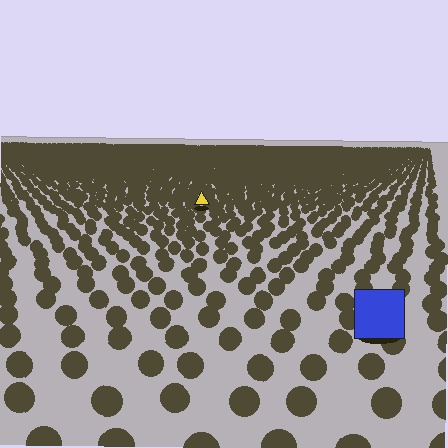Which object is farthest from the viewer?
The yellow triangle is farthest from the viewer. It appears smaller and the ground texture around it is denser.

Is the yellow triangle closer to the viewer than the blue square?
No. The blue square is closer — you can tell from the texture gradient: the ground texture is coarser near it.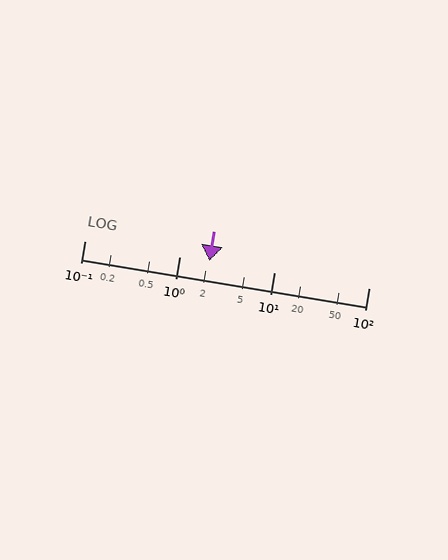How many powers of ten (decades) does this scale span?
The scale spans 3 decades, from 0.1 to 100.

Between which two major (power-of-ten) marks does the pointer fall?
The pointer is between 1 and 10.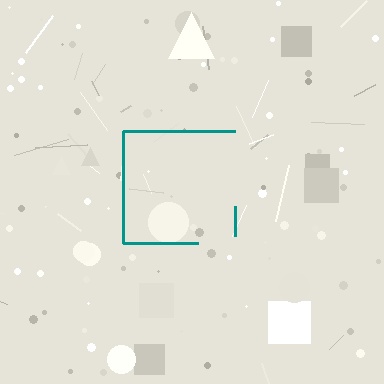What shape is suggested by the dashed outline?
The dashed outline suggests a square.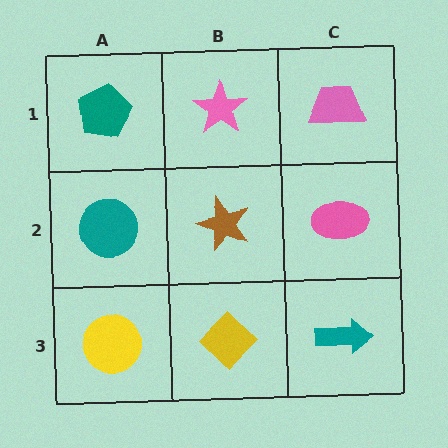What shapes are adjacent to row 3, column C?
A pink ellipse (row 2, column C), a yellow diamond (row 3, column B).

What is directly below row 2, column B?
A yellow diamond.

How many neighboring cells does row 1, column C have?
2.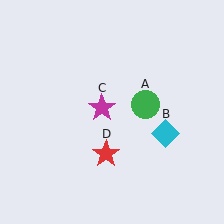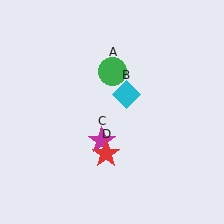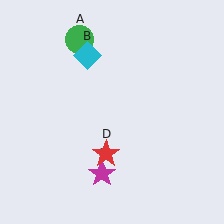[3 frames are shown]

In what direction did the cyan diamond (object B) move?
The cyan diamond (object B) moved up and to the left.